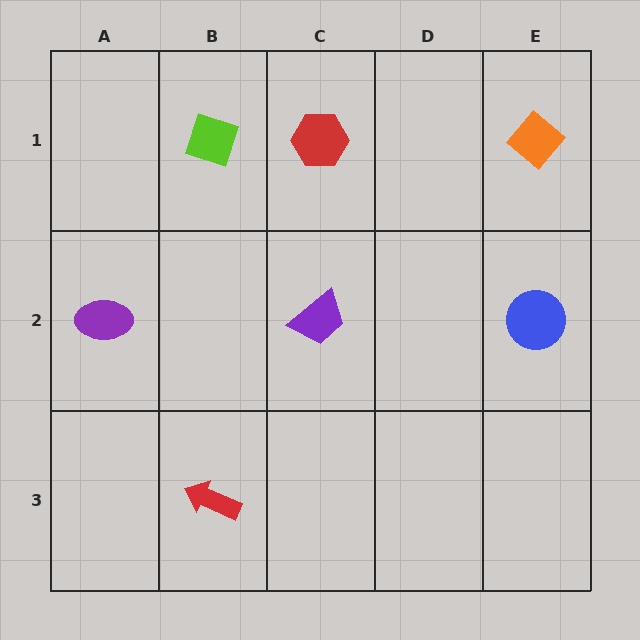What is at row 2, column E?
A blue circle.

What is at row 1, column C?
A red hexagon.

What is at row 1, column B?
A lime diamond.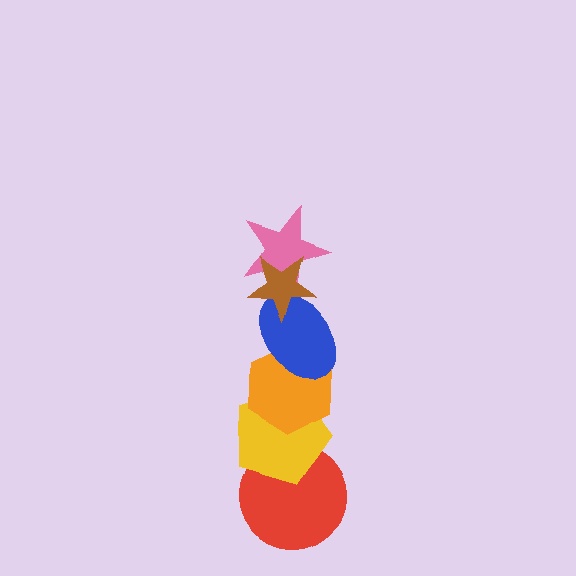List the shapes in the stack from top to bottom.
From top to bottom: the brown star, the pink star, the blue ellipse, the orange hexagon, the yellow pentagon, the red circle.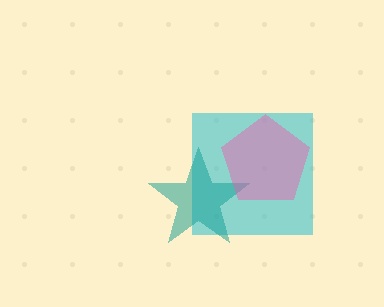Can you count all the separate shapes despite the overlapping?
Yes, there are 3 separate shapes.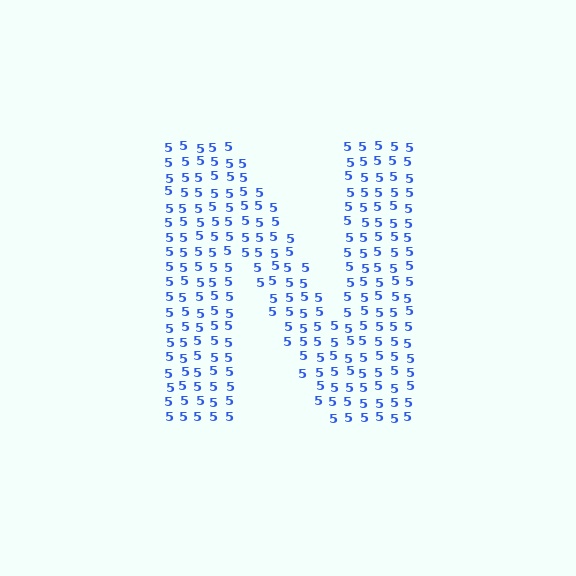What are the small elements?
The small elements are digit 5's.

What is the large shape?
The large shape is the letter N.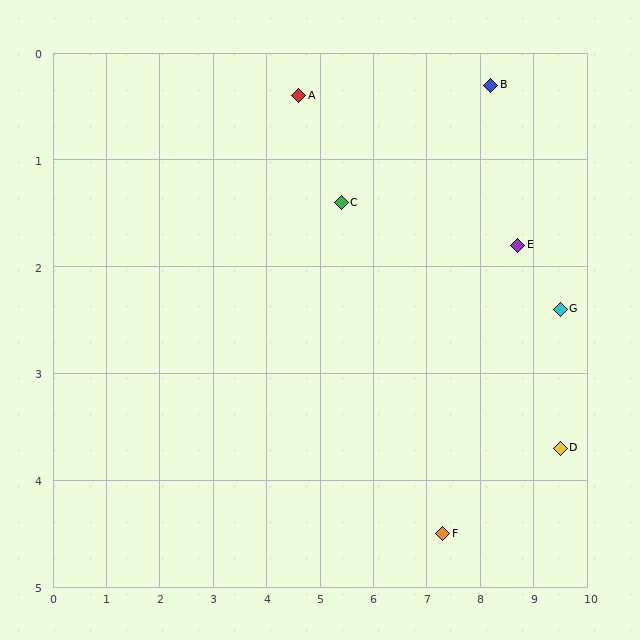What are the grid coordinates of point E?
Point E is at approximately (8.7, 1.8).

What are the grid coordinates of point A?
Point A is at approximately (4.6, 0.4).